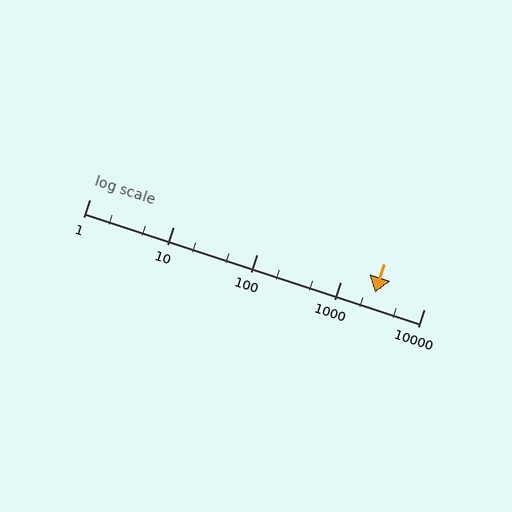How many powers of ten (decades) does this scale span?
The scale spans 4 decades, from 1 to 10000.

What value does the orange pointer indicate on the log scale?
The pointer indicates approximately 2600.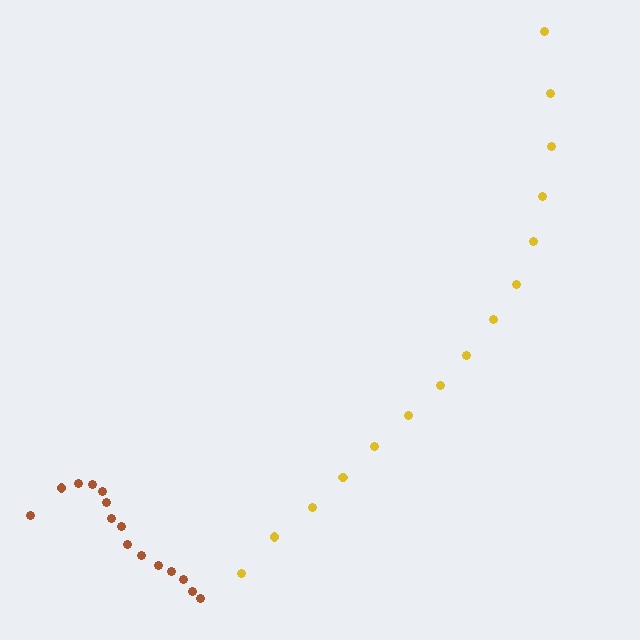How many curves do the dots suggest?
There are 2 distinct paths.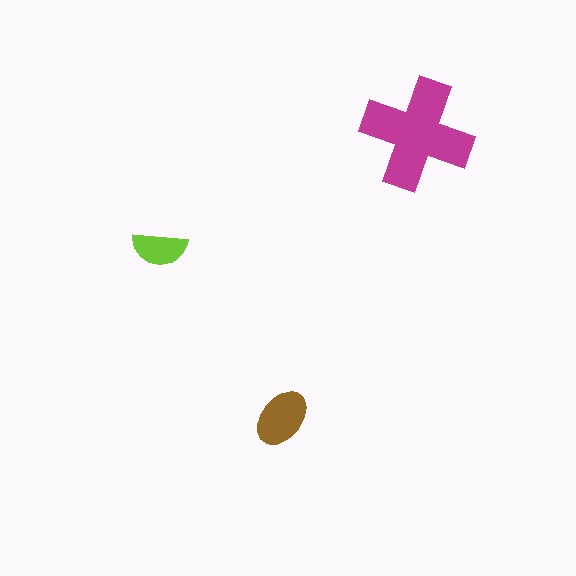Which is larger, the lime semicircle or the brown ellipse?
The brown ellipse.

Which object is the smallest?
The lime semicircle.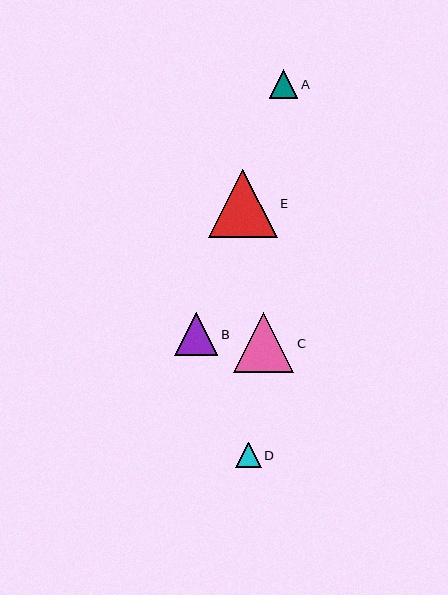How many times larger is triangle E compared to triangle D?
Triangle E is approximately 2.7 times the size of triangle D.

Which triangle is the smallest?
Triangle D is the smallest with a size of approximately 25 pixels.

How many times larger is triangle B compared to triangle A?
Triangle B is approximately 1.5 times the size of triangle A.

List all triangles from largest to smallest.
From largest to smallest: E, C, B, A, D.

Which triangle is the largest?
Triangle E is the largest with a size of approximately 69 pixels.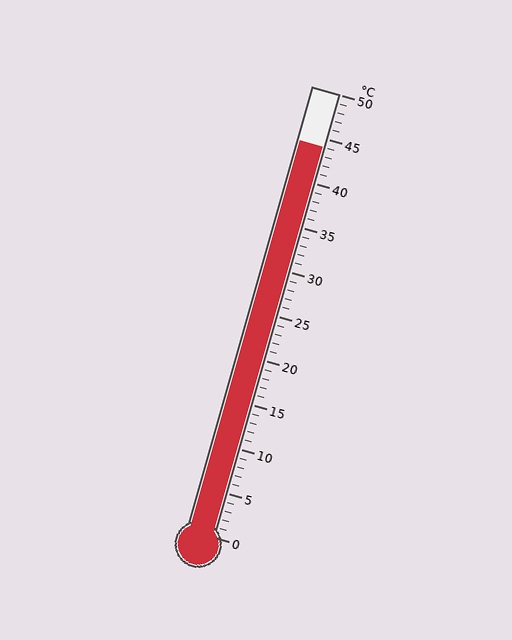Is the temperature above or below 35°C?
The temperature is above 35°C.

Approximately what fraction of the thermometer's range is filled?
The thermometer is filled to approximately 90% of its range.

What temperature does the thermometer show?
The thermometer shows approximately 44°C.